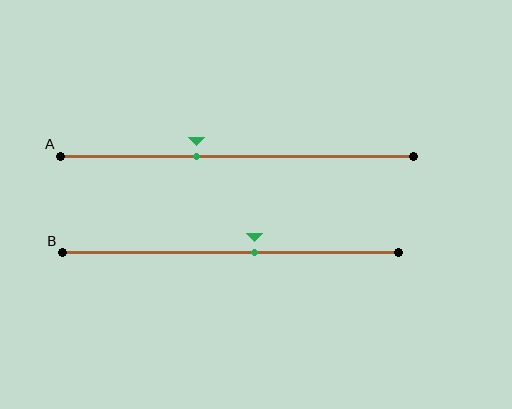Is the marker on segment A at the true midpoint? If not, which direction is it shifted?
No, the marker on segment A is shifted to the left by about 11% of the segment length.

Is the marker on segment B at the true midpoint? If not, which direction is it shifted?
No, the marker on segment B is shifted to the right by about 7% of the segment length.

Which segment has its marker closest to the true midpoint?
Segment B has its marker closest to the true midpoint.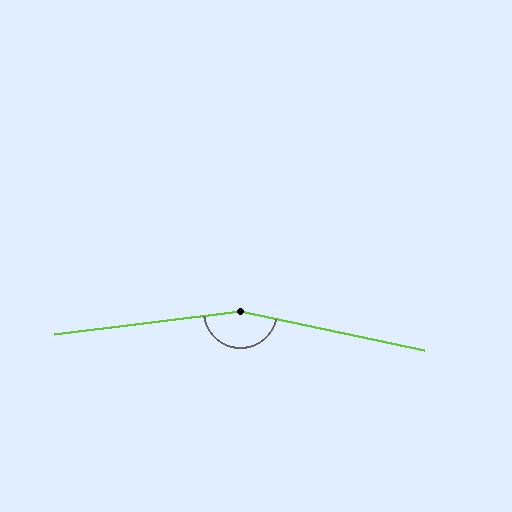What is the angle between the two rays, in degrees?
Approximately 161 degrees.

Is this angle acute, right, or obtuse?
It is obtuse.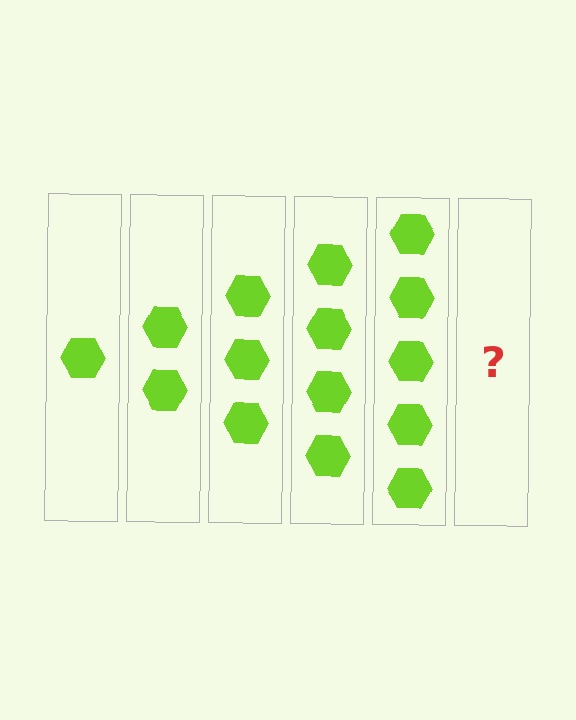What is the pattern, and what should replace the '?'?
The pattern is that each step adds one more hexagon. The '?' should be 6 hexagons.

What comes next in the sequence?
The next element should be 6 hexagons.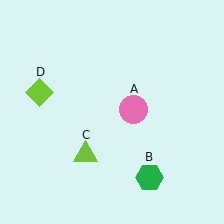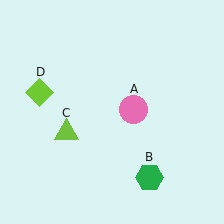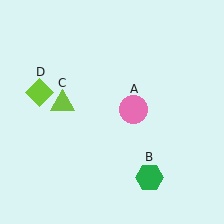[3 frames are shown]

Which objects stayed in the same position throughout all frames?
Pink circle (object A) and green hexagon (object B) and lime diamond (object D) remained stationary.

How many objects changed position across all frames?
1 object changed position: lime triangle (object C).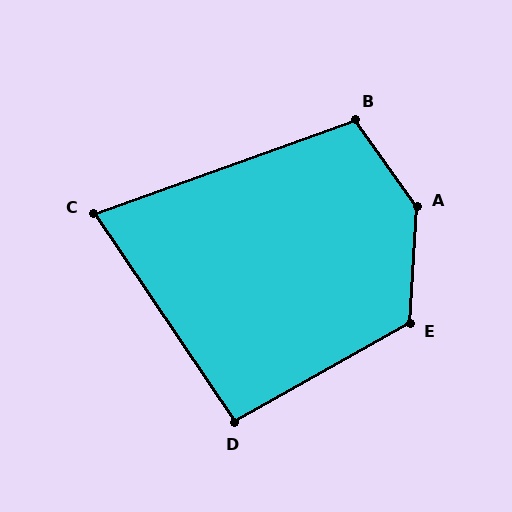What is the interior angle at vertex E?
Approximately 123 degrees (obtuse).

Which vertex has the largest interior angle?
A, at approximately 141 degrees.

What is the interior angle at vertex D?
Approximately 94 degrees (approximately right).